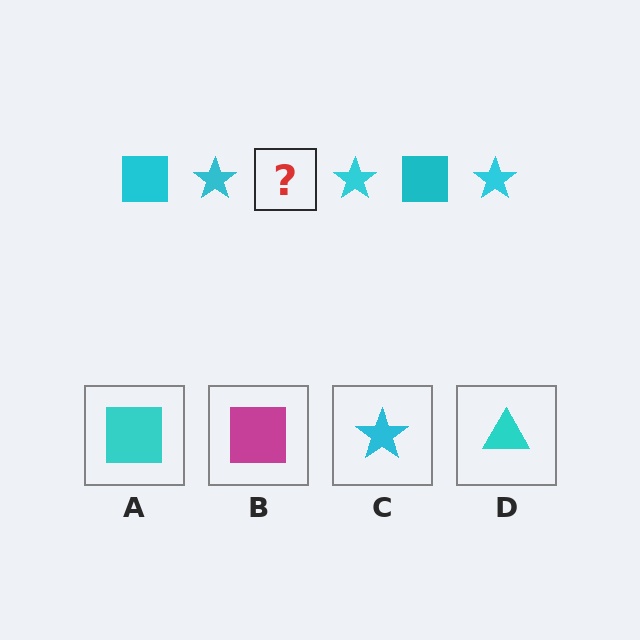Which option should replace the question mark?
Option A.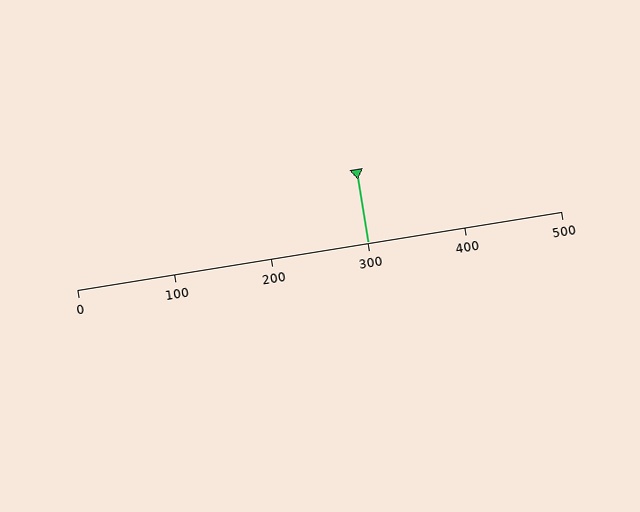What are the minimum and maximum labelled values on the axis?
The axis runs from 0 to 500.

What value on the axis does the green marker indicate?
The marker indicates approximately 300.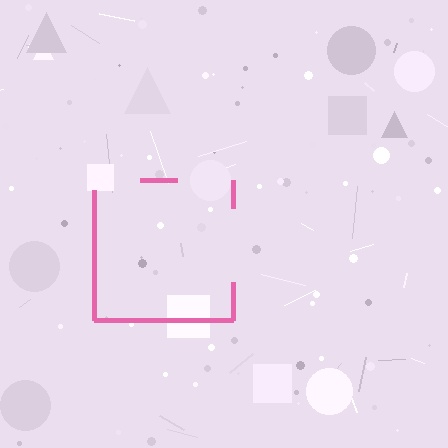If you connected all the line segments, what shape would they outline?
They would outline a square.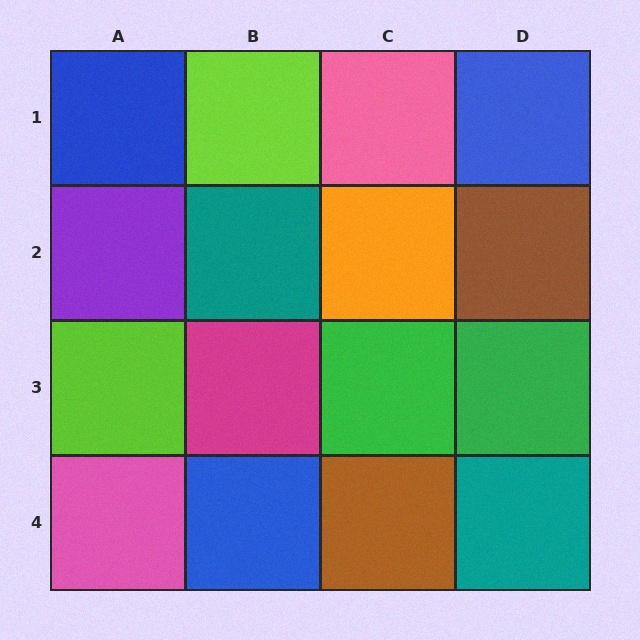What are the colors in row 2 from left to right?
Purple, teal, orange, brown.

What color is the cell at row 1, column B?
Lime.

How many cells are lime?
2 cells are lime.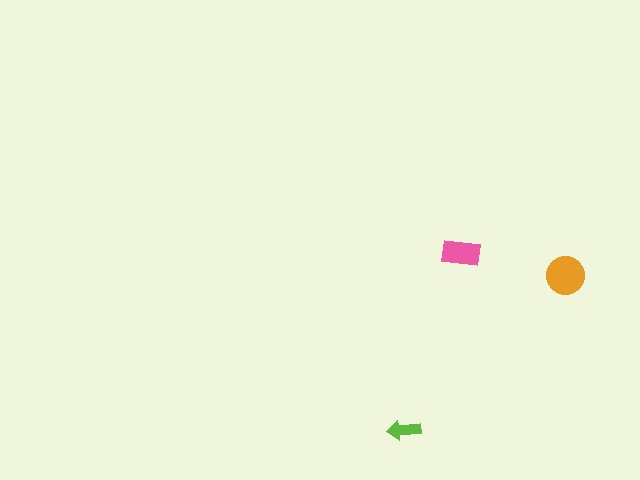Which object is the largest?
The orange circle.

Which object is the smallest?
The lime arrow.